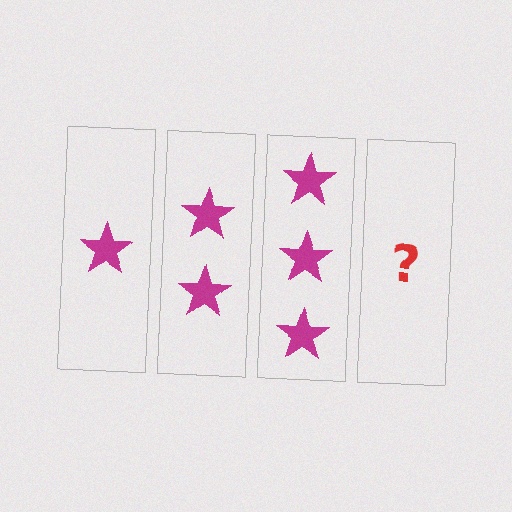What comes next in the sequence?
The next element should be 4 stars.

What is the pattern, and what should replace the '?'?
The pattern is that each step adds one more star. The '?' should be 4 stars.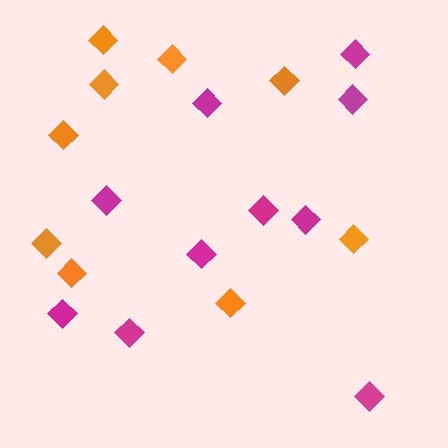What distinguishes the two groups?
There are 2 groups: one group of magenta diamonds (10) and one group of orange diamonds (9).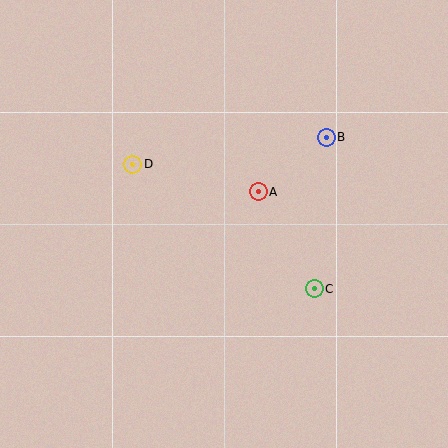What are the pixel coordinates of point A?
Point A is at (258, 192).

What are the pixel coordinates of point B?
Point B is at (326, 137).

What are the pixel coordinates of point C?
Point C is at (314, 289).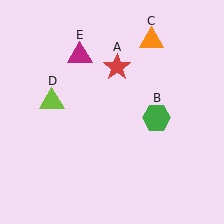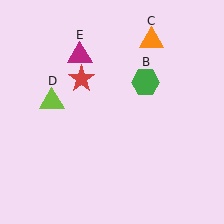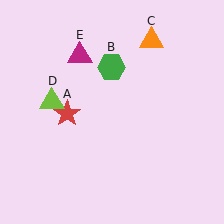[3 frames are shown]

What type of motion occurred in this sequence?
The red star (object A), green hexagon (object B) rotated counterclockwise around the center of the scene.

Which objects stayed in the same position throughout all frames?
Orange triangle (object C) and lime triangle (object D) and magenta triangle (object E) remained stationary.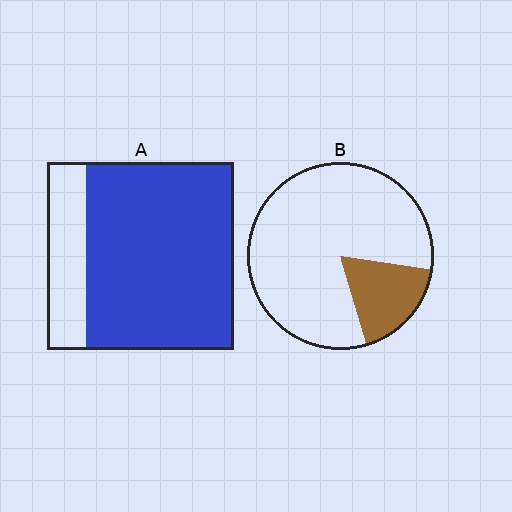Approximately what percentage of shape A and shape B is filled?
A is approximately 80% and B is approximately 20%.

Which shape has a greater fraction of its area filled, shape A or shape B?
Shape A.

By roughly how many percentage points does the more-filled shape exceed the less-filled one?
By roughly 60 percentage points (A over B).